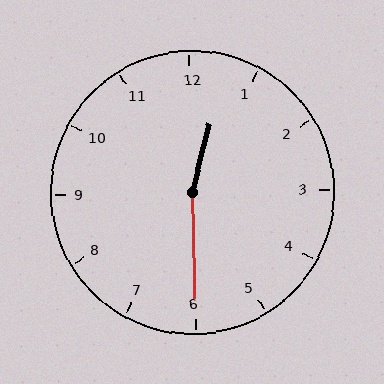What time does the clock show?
12:30.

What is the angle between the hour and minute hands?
Approximately 165 degrees.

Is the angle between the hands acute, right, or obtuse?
It is obtuse.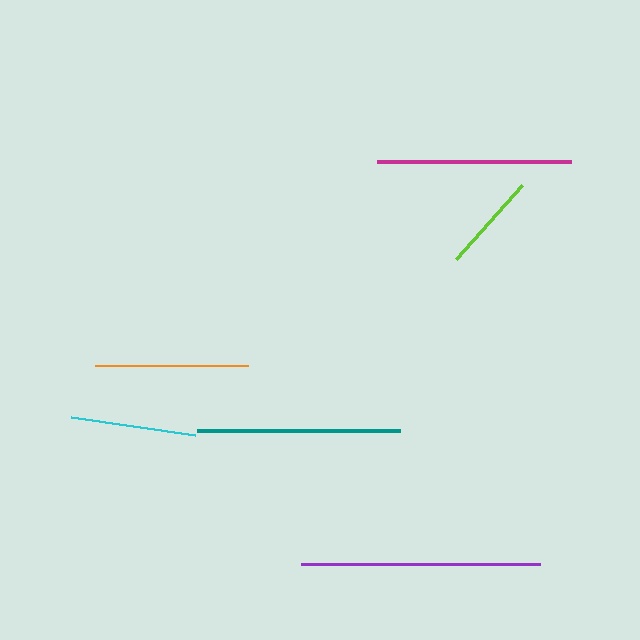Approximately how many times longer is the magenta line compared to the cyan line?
The magenta line is approximately 1.6 times the length of the cyan line.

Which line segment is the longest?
The purple line is the longest at approximately 239 pixels.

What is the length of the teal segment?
The teal segment is approximately 203 pixels long.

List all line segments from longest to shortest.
From longest to shortest: purple, teal, magenta, orange, cyan, lime.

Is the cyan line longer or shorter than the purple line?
The purple line is longer than the cyan line.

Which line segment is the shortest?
The lime line is the shortest at approximately 99 pixels.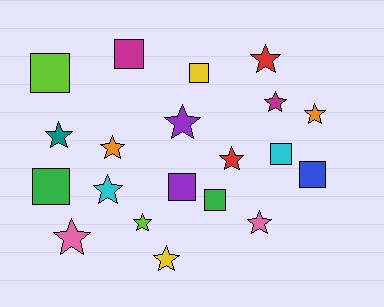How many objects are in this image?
There are 20 objects.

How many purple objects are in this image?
There are 2 purple objects.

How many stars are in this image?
There are 12 stars.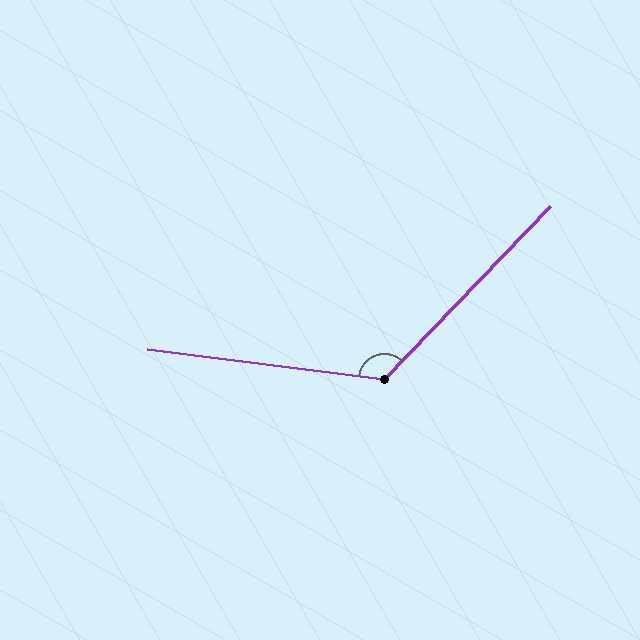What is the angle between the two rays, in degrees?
Approximately 127 degrees.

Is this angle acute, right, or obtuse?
It is obtuse.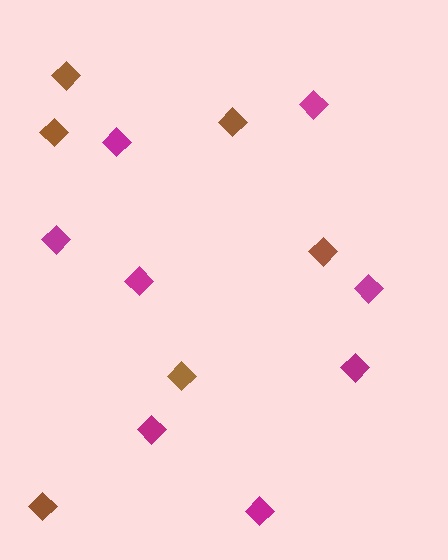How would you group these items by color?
There are 2 groups: one group of brown diamonds (6) and one group of magenta diamonds (8).